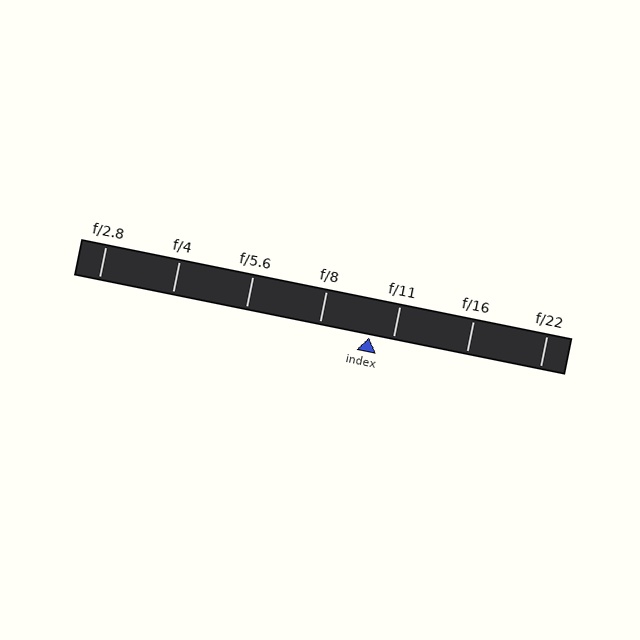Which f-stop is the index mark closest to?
The index mark is closest to f/11.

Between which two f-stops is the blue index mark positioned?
The index mark is between f/8 and f/11.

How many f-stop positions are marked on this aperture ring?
There are 7 f-stop positions marked.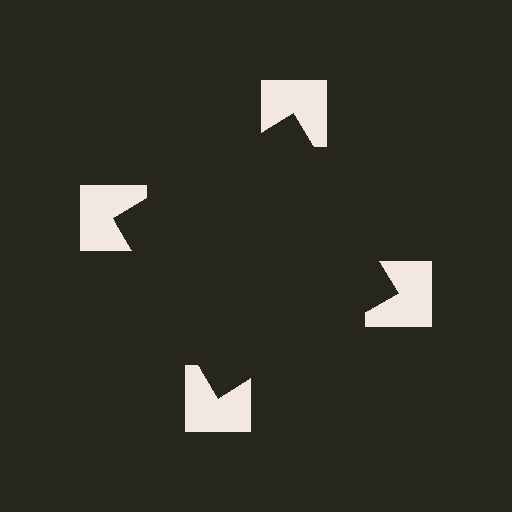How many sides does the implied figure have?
4 sides.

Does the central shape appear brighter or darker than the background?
It typically appears slightly darker than the background, even though no actual brightness change is drawn.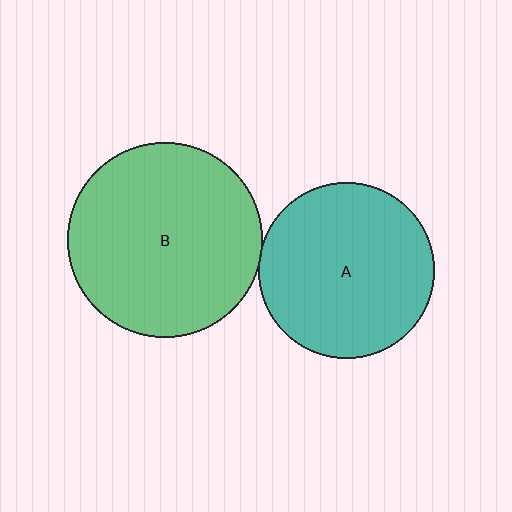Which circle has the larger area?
Circle B (green).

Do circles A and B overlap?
Yes.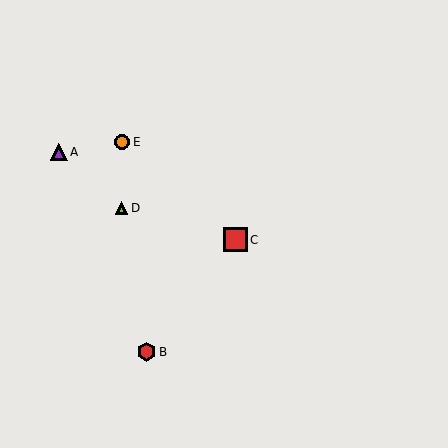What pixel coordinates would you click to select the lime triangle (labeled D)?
Click at (122, 208) to select the lime triangle D.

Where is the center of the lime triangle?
The center of the lime triangle is at (122, 208).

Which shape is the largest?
The red square (labeled C) is the largest.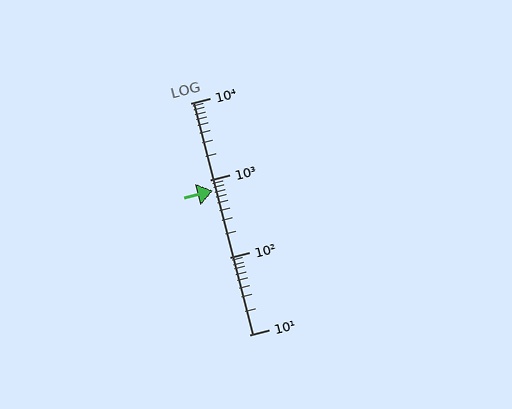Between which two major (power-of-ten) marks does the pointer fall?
The pointer is between 100 and 1000.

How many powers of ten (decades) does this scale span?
The scale spans 3 decades, from 10 to 10000.